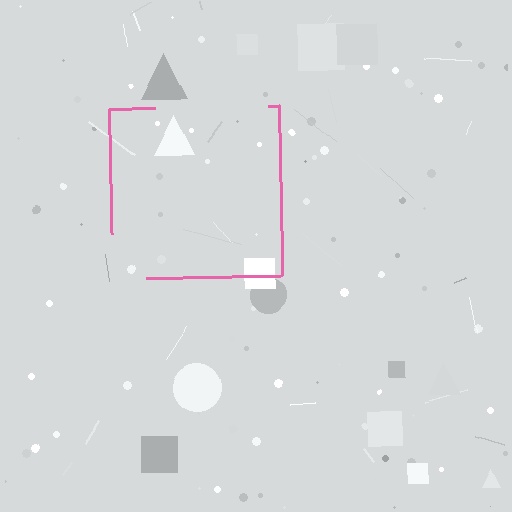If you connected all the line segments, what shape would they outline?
They would outline a square.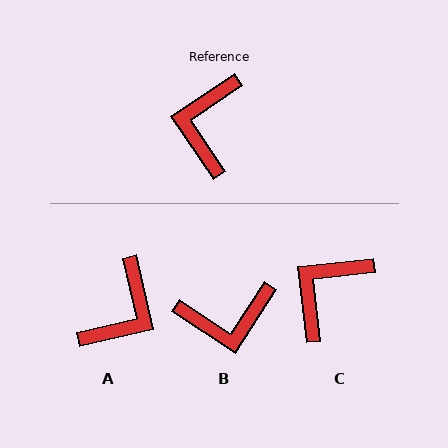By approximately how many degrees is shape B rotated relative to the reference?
Approximately 113 degrees counter-clockwise.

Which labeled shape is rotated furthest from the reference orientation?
A, about 159 degrees away.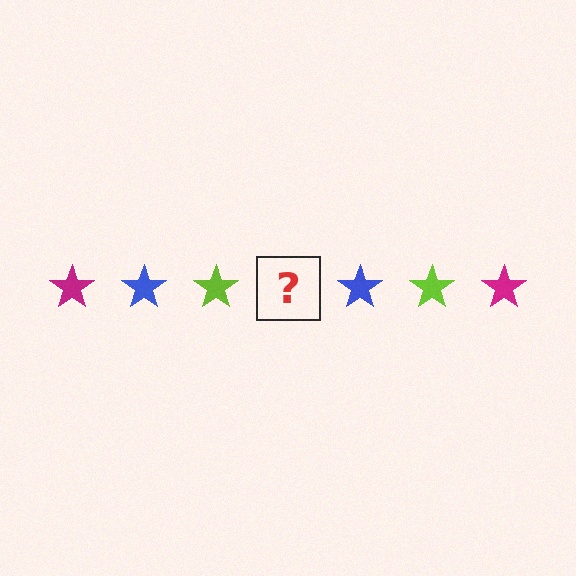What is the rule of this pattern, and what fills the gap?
The rule is that the pattern cycles through magenta, blue, lime stars. The gap should be filled with a magenta star.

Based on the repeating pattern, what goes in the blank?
The blank should be a magenta star.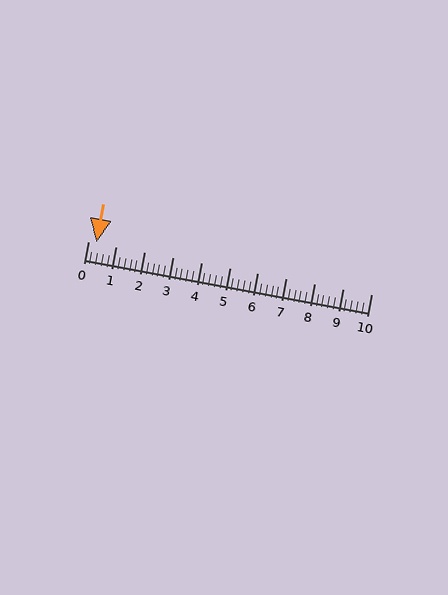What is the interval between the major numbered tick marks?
The major tick marks are spaced 1 units apart.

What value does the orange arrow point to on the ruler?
The orange arrow points to approximately 0.3.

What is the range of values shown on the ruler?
The ruler shows values from 0 to 10.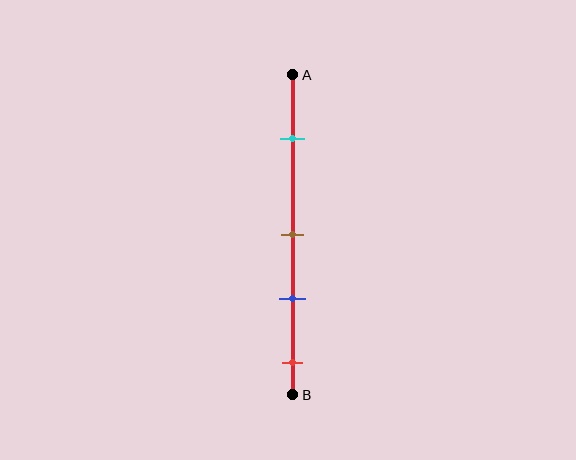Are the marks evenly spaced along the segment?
No, the marks are not evenly spaced.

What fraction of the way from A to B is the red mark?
The red mark is approximately 90% (0.9) of the way from A to B.